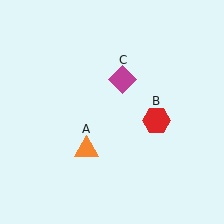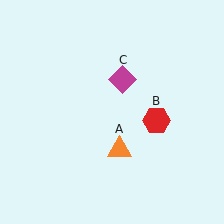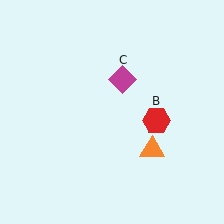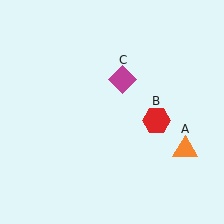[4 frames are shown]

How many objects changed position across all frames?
1 object changed position: orange triangle (object A).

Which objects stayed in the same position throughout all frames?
Red hexagon (object B) and magenta diamond (object C) remained stationary.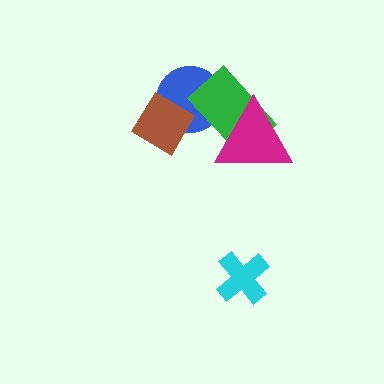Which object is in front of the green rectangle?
The magenta triangle is in front of the green rectangle.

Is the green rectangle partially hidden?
Yes, it is partially covered by another shape.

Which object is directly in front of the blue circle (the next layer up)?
The green rectangle is directly in front of the blue circle.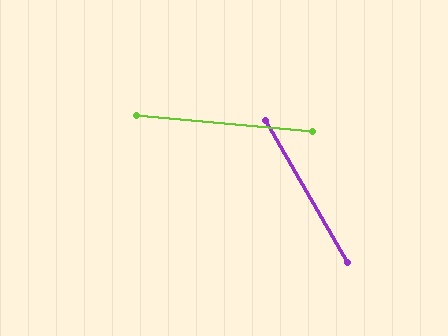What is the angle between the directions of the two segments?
Approximately 55 degrees.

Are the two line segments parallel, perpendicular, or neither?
Neither parallel nor perpendicular — they differ by about 55°.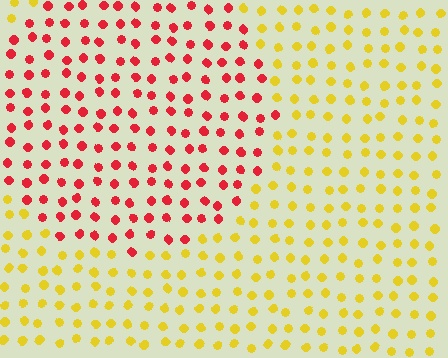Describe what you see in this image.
The image is filled with small yellow elements in a uniform arrangement. A circle-shaped region is visible where the elements are tinted to a slightly different hue, forming a subtle color boundary.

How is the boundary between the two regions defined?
The boundary is defined purely by a slight shift in hue (about 60 degrees). Spacing, size, and orientation are identical on both sides.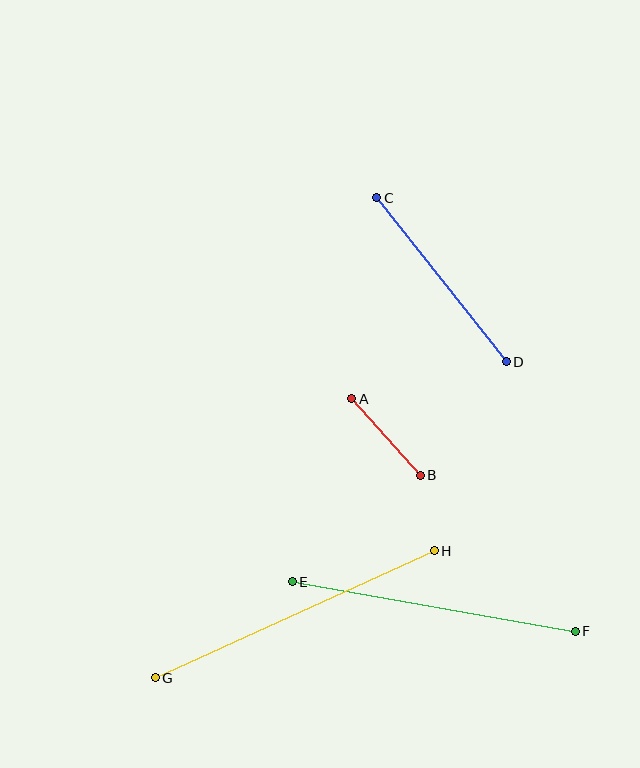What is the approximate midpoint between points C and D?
The midpoint is at approximately (441, 280) pixels.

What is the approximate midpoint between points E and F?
The midpoint is at approximately (434, 606) pixels.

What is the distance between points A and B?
The distance is approximately 103 pixels.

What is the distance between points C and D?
The distance is approximately 209 pixels.